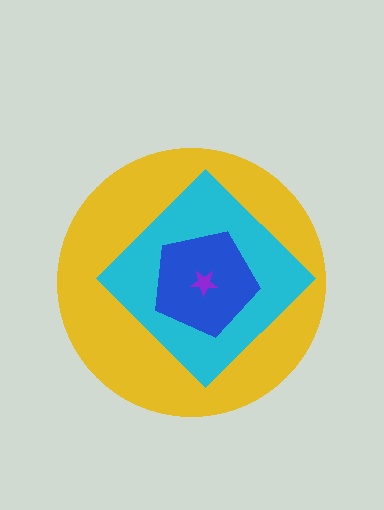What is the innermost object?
The purple star.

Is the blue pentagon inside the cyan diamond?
Yes.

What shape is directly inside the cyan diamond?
The blue pentagon.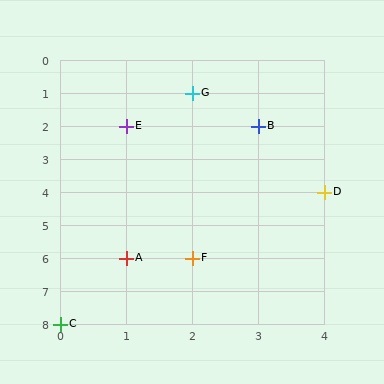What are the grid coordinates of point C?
Point C is at grid coordinates (0, 8).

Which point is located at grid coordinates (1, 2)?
Point E is at (1, 2).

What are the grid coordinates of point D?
Point D is at grid coordinates (4, 4).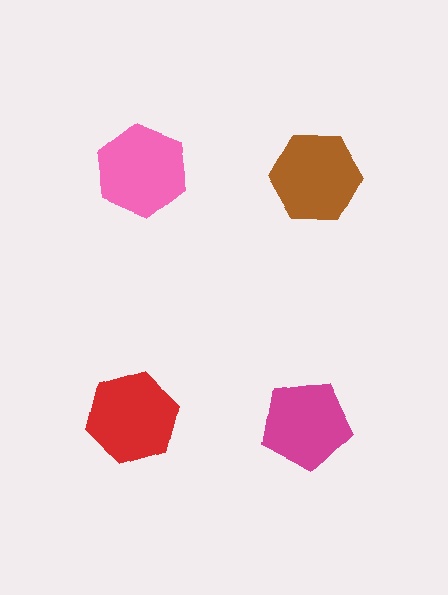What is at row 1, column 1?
A pink hexagon.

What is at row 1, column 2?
A brown hexagon.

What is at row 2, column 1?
A red hexagon.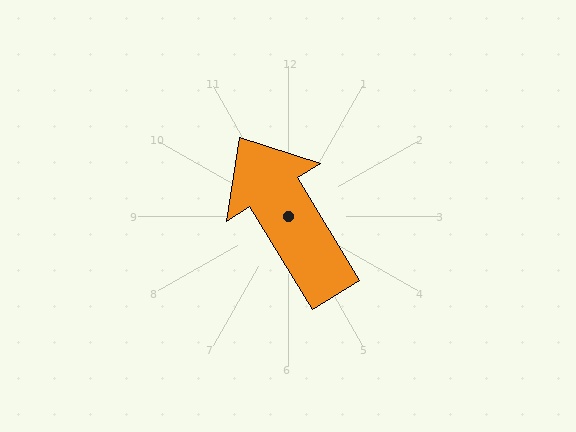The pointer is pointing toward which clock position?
Roughly 11 o'clock.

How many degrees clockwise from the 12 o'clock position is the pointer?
Approximately 328 degrees.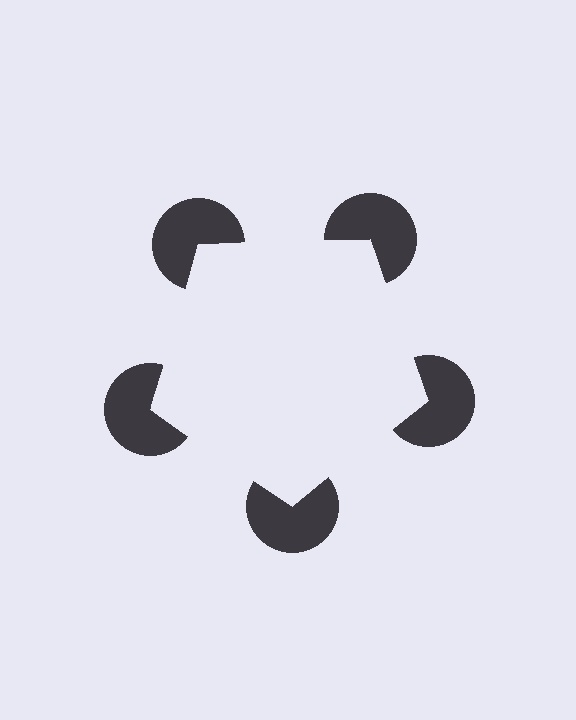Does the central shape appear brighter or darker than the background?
It typically appears slightly brighter than the background, even though no actual brightness change is drawn.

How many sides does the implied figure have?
5 sides.